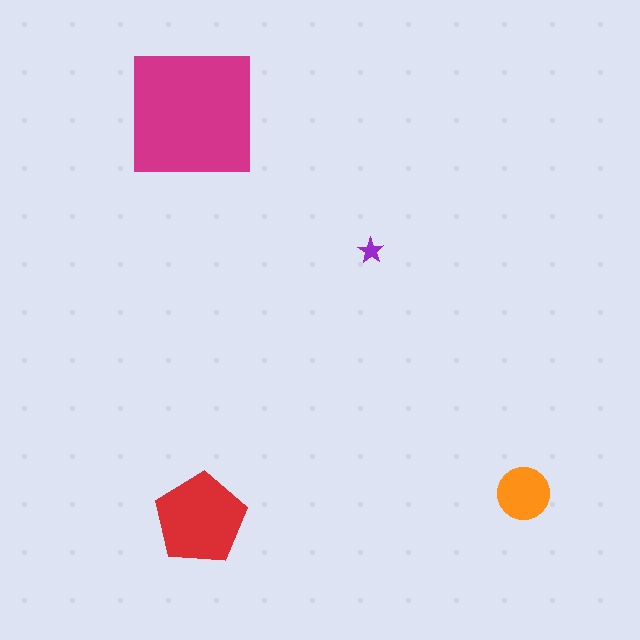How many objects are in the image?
There are 4 objects in the image.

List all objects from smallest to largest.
The purple star, the orange circle, the red pentagon, the magenta square.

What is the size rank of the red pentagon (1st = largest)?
2nd.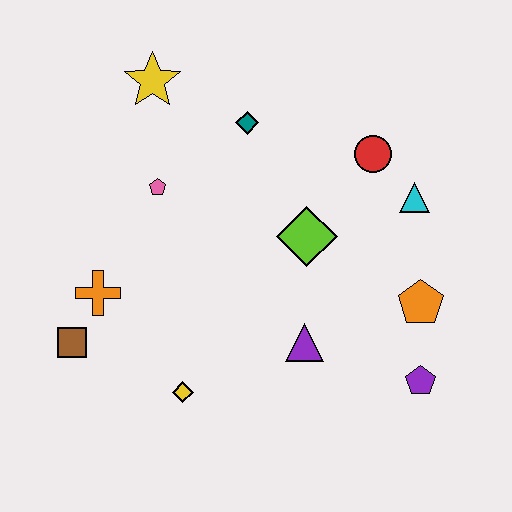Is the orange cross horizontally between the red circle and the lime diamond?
No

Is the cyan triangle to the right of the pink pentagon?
Yes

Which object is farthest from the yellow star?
The purple pentagon is farthest from the yellow star.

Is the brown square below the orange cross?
Yes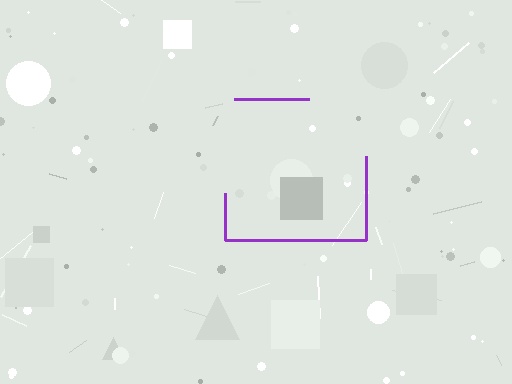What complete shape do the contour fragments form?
The contour fragments form a square.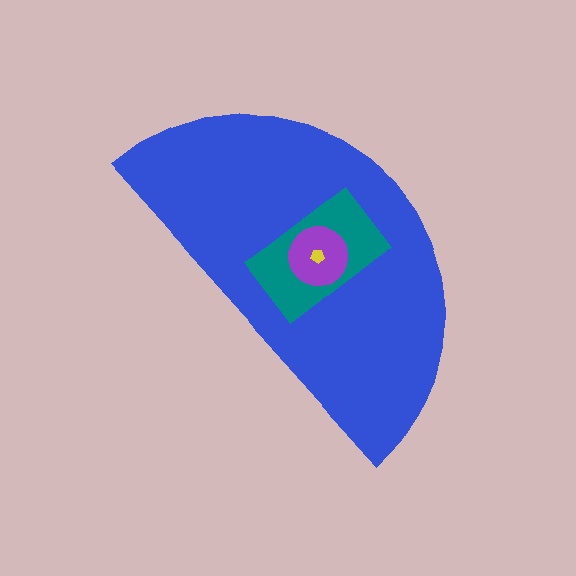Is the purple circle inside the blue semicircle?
Yes.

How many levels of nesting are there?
4.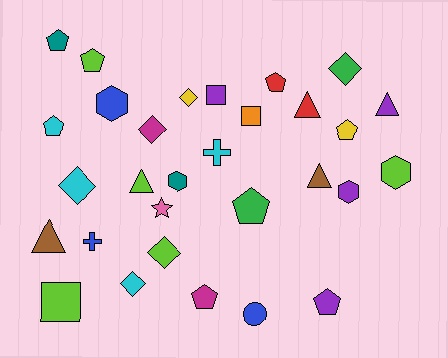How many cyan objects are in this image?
There are 4 cyan objects.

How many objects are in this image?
There are 30 objects.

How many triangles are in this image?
There are 5 triangles.